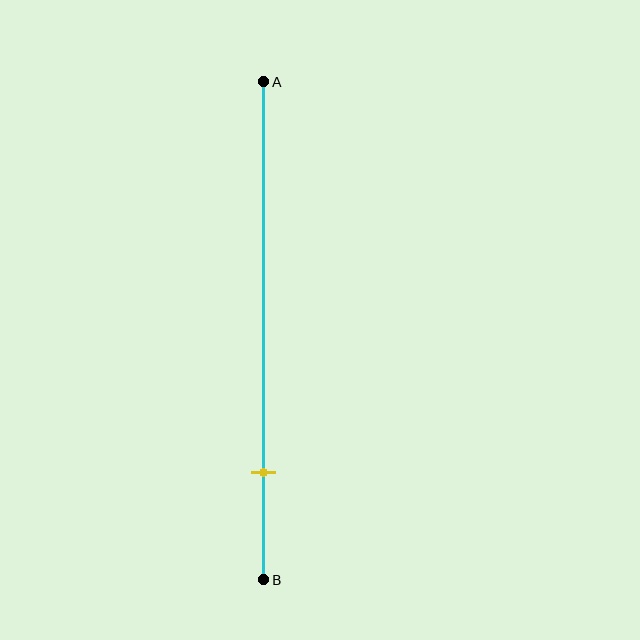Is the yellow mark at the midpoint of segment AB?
No, the mark is at about 80% from A, not at the 50% midpoint.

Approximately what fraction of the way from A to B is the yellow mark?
The yellow mark is approximately 80% of the way from A to B.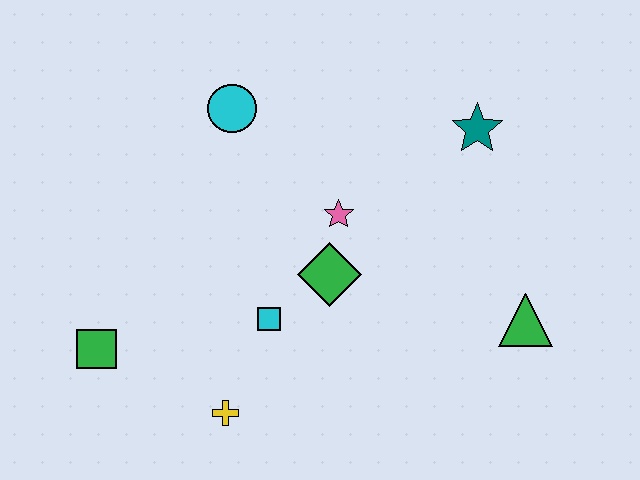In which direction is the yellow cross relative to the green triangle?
The yellow cross is to the left of the green triangle.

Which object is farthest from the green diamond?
The green square is farthest from the green diamond.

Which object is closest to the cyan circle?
The pink star is closest to the cyan circle.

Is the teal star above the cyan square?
Yes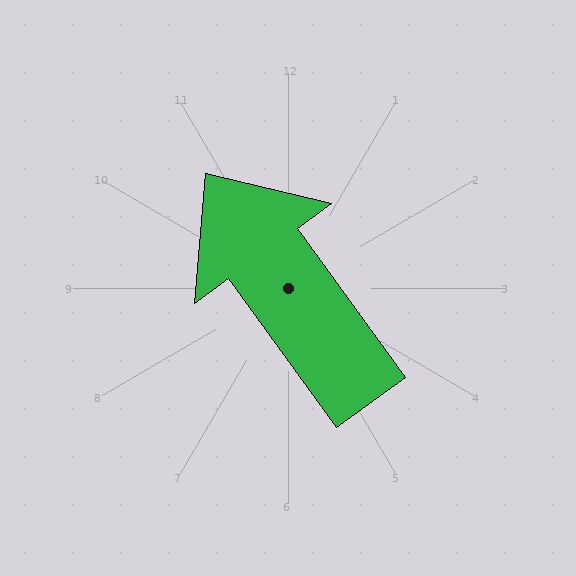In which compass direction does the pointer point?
Northwest.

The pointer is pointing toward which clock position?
Roughly 11 o'clock.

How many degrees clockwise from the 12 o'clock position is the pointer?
Approximately 324 degrees.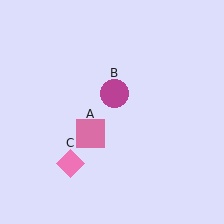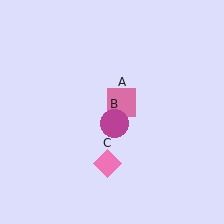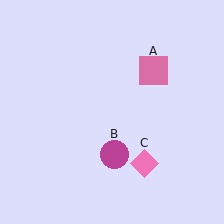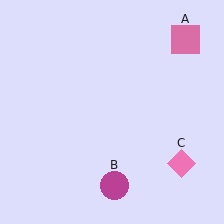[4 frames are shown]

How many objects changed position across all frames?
3 objects changed position: pink square (object A), magenta circle (object B), pink diamond (object C).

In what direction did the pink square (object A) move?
The pink square (object A) moved up and to the right.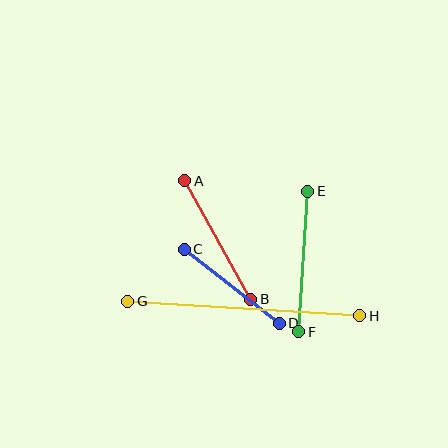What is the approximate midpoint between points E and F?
The midpoint is at approximately (303, 261) pixels.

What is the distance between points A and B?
The distance is approximately 136 pixels.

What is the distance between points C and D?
The distance is approximately 120 pixels.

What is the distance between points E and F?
The distance is approximately 141 pixels.